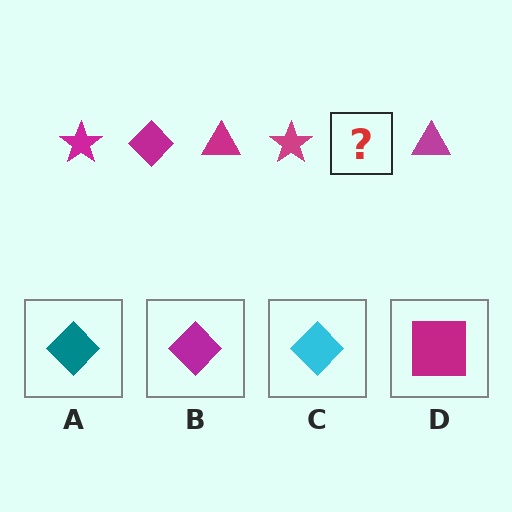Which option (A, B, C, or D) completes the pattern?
B.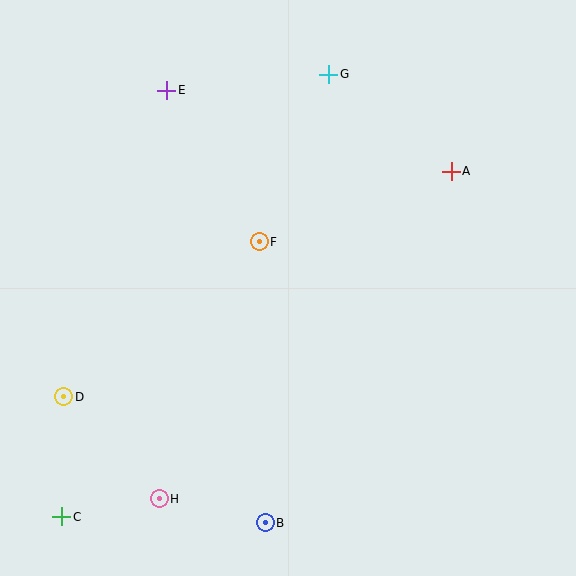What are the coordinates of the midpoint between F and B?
The midpoint between F and B is at (262, 382).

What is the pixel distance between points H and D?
The distance between H and D is 140 pixels.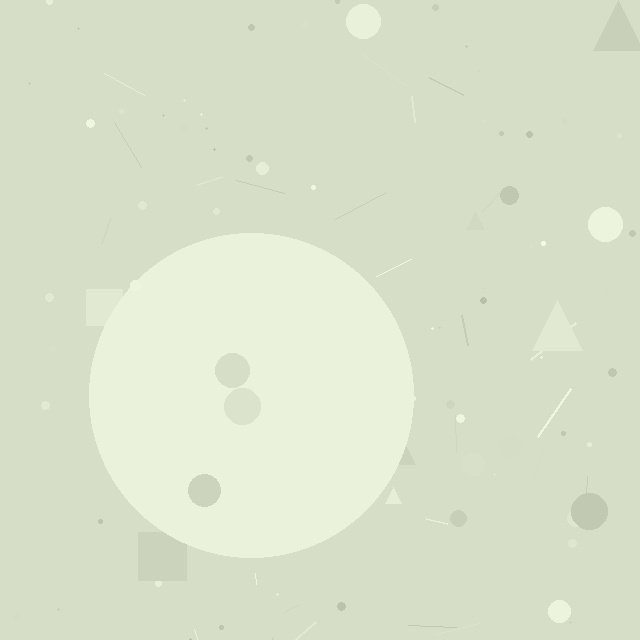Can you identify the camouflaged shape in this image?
The camouflaged shape is a circle.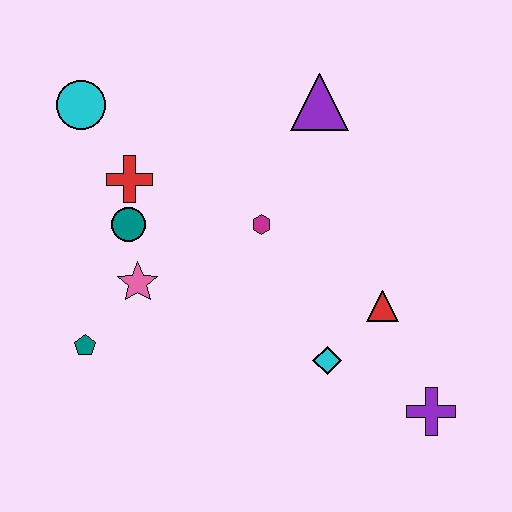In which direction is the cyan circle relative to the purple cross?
The cyan circle is to the left of the purple cross.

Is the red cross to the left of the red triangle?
Yes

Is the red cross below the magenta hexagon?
No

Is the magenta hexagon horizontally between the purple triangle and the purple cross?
No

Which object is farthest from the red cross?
The purple cross is farthest from the red cross.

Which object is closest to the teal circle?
The red cross is closest to the teal circle.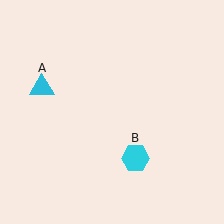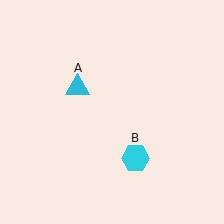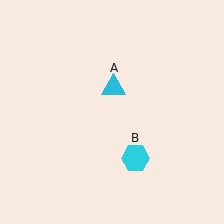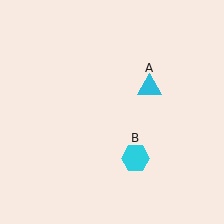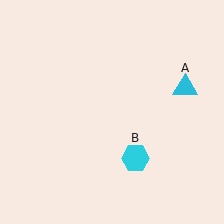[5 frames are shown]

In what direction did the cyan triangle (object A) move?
The cyan triangle (object A) moved right.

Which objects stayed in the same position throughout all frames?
Cyan hexagon (object B) remained stationary.